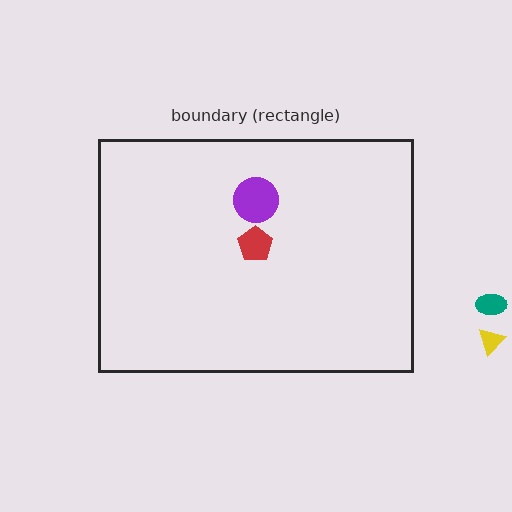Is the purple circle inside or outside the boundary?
Inside.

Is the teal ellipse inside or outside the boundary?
Outside.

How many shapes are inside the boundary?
2 inside, 2 outside.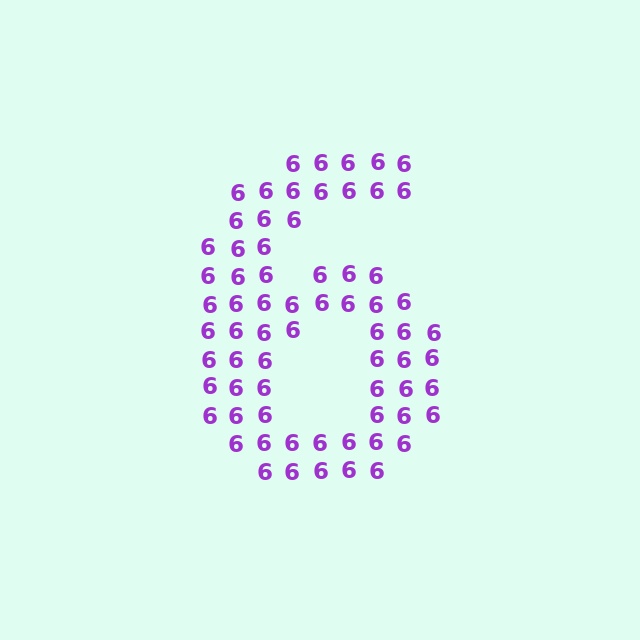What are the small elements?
The small elements are digit 6's.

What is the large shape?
The large shape is the digit 6.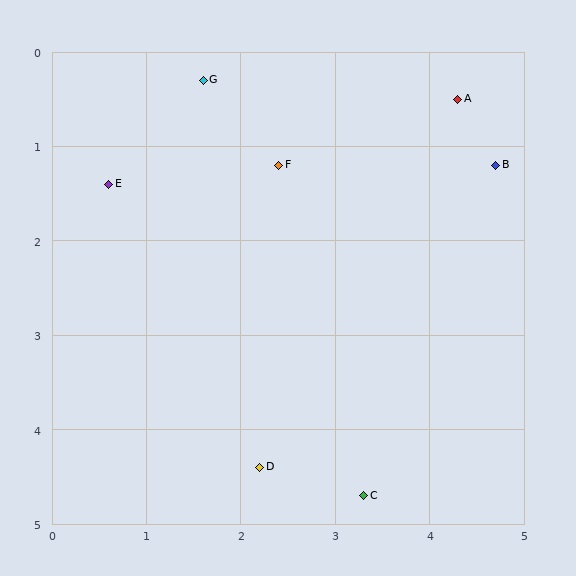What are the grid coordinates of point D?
Point D is at approximately (2.2, 4.4).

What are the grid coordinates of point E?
Point E is at approximately (0.6, 1.4).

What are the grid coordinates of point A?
Point A is at approximately (4.3, 0.5).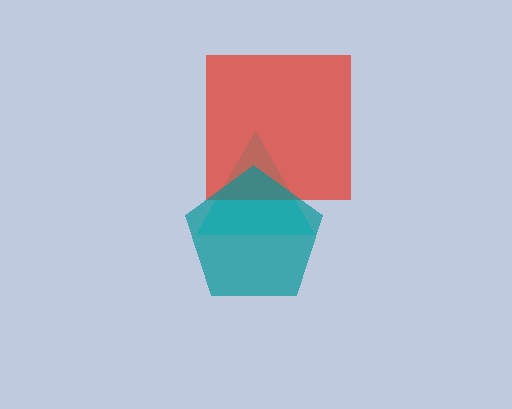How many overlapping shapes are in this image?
There are 3 overlapping shapes in the image.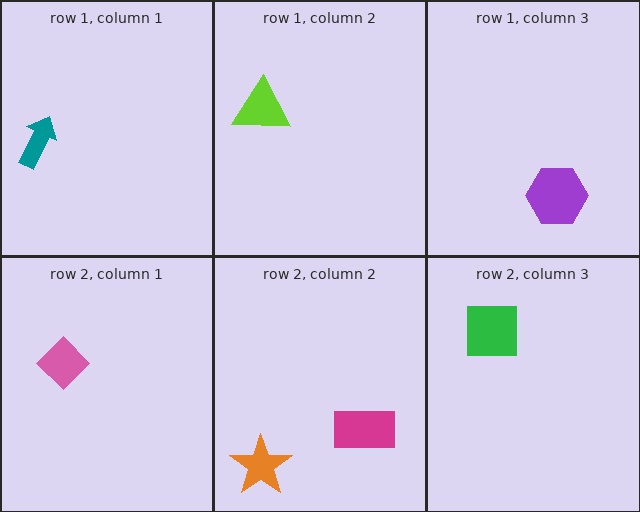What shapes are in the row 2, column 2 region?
The orange star, the magenta rectangle.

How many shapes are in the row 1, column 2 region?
1.